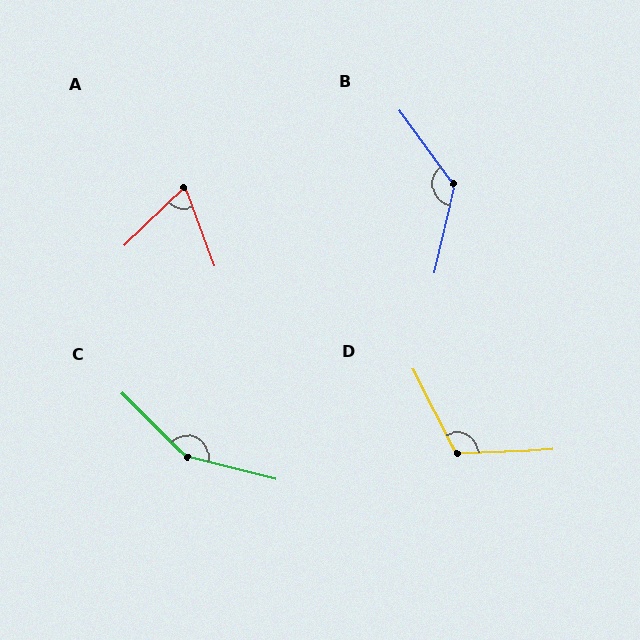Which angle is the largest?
C, at approximately 149 degrees.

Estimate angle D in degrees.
Approximately 115 degrees.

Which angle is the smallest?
A, at approximately 66 degrees.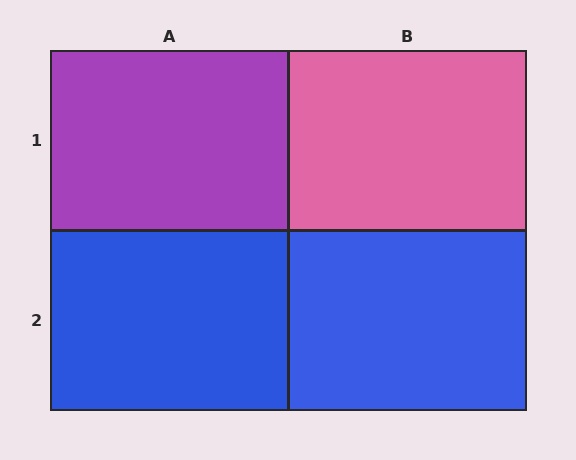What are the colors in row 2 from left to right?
Blue, blue.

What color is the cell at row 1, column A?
Purple.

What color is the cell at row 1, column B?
Pink.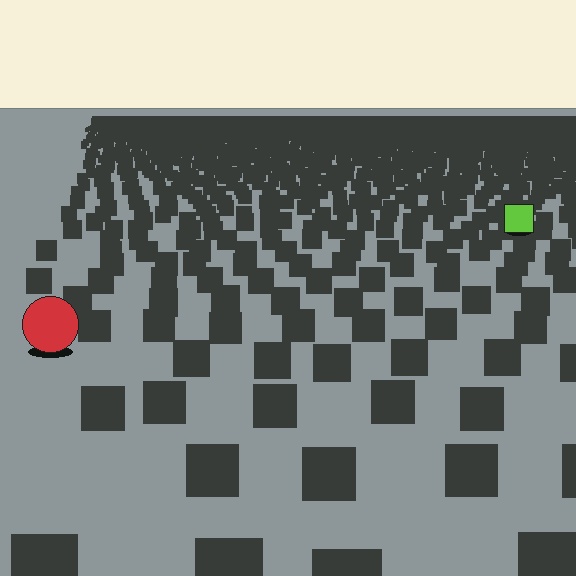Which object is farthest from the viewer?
The lime square is farthest from the viewer. It appears smaller and the ground texture around it is denser.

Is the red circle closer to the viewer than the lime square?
Yes. The red circle is closer — you can tell from the texture gradient: the ground texture is coarser near it.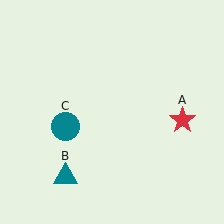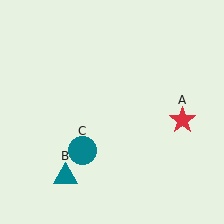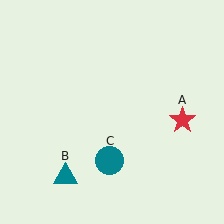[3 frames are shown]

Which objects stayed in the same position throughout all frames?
Red star (object A) and teal triangle (object B) remained stationary.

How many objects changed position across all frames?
1 object changed position: teal circle (object C).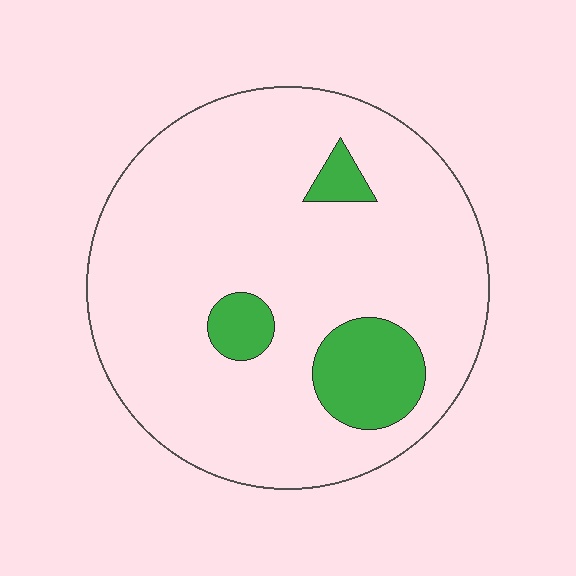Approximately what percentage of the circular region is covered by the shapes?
Approximately 15%.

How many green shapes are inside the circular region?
3.